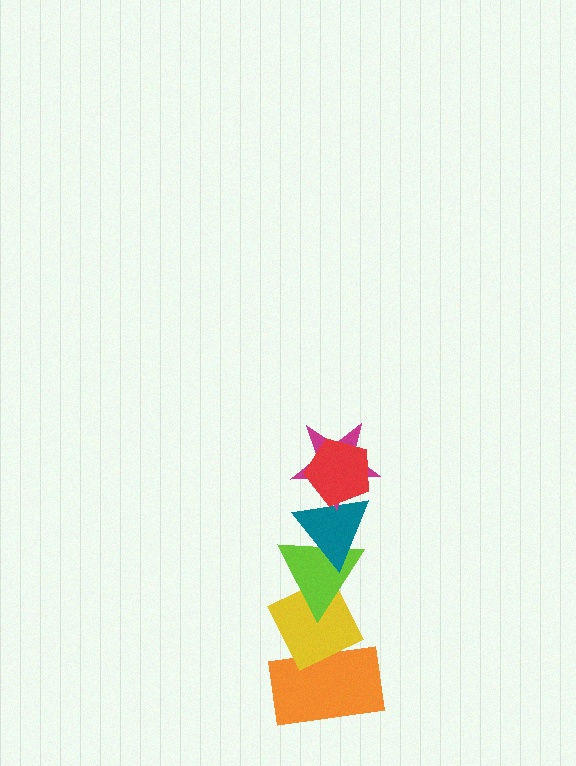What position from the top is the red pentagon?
The red pentagon is 1st from the top.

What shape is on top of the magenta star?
The red pentagon is on top of the magenta star.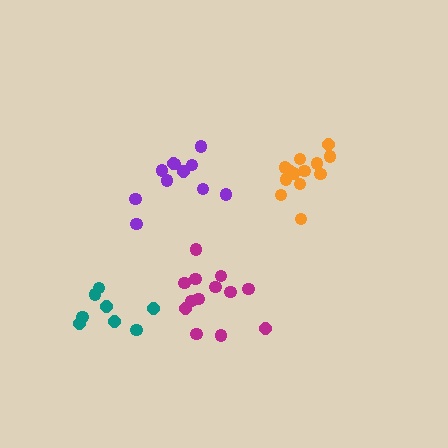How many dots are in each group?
Group 1: 8 dots, Group 2: 11 dots, Group 3: 13 dots, Group 4: 13 dots (45 total).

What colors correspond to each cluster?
The clusters are colored: teal, purple, orange, magenta.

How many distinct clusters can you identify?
There are 4 distinct clusters.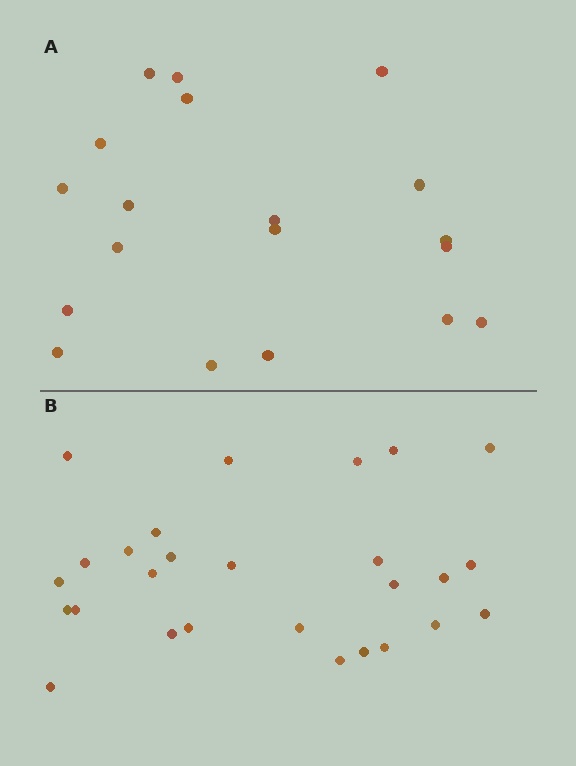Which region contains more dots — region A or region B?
Region B (the bottom region) has more dots.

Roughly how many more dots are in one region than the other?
Region B has roughly 8 or so more dots than region A.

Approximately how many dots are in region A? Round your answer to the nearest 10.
About 20 dots. (The exact count is 19, which rounds to 20.)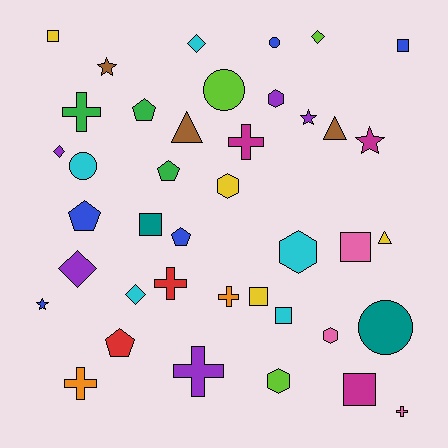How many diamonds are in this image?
There are 5 diamonds.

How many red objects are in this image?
There are 2 red objects.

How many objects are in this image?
There are 40 objects.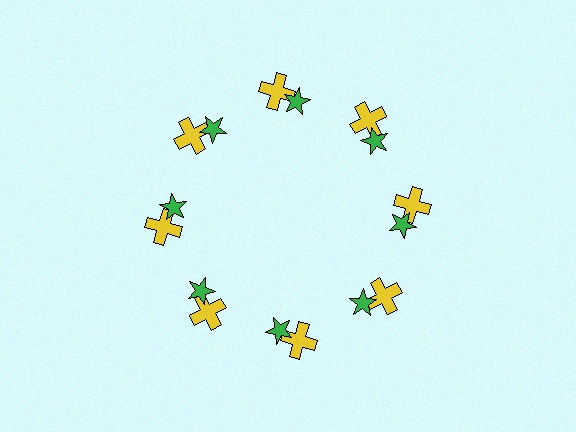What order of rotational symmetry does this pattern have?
This pattern has 8-fold rotational symmetry.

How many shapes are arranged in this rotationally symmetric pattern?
There are 16 shapes, arranged in 8 groups of 2.